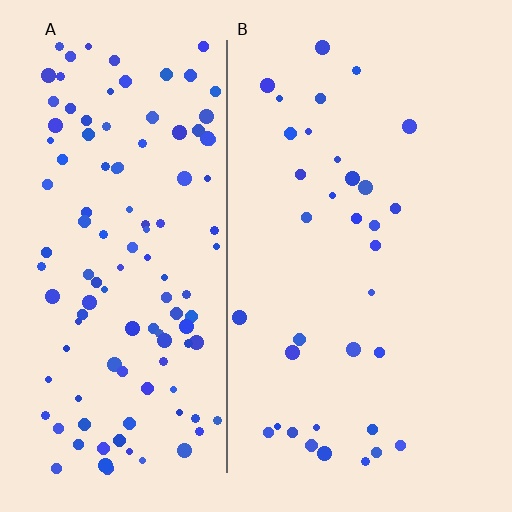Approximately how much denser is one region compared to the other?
Approximately 3.5× — region A over region B.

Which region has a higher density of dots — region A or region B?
A (the left).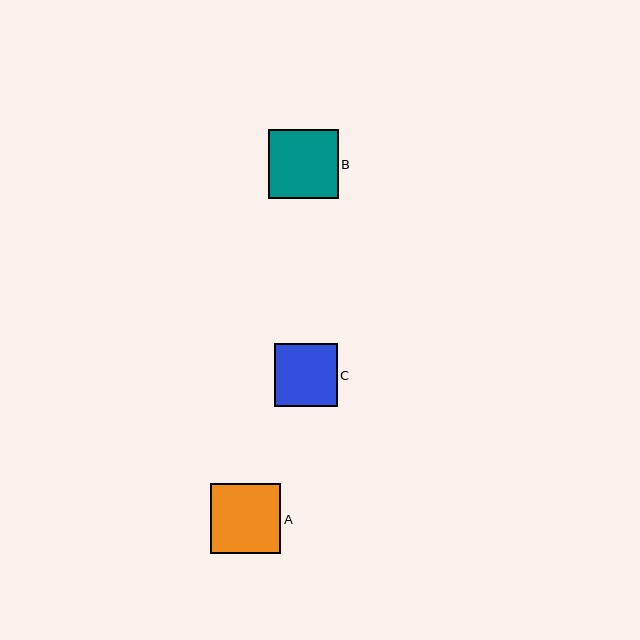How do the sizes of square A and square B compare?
Square A and square B are approximately the same size.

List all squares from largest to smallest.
From largest to smallest: A, B, C.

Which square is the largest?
Square A is the largest with a size of approximately 70 pixels.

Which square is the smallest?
Square C is the smallest with a size of approximately 63 pixels.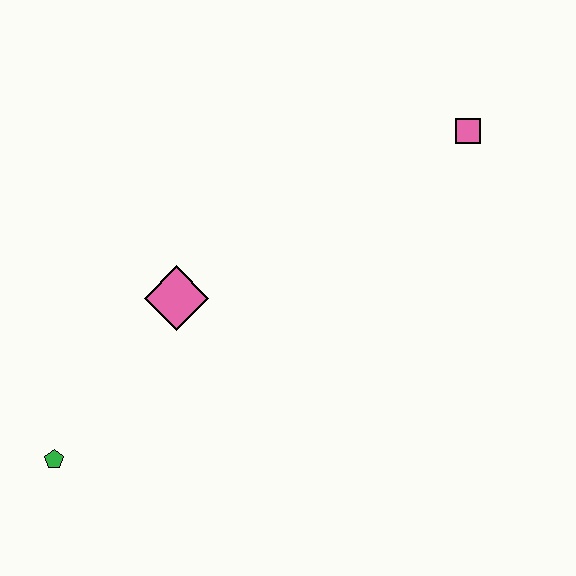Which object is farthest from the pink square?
The green pentagon is farthest from the pink square.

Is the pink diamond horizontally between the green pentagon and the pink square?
Yes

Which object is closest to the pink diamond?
The green pentagon is closest to the pink diamond.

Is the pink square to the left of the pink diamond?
No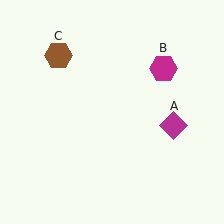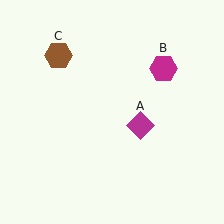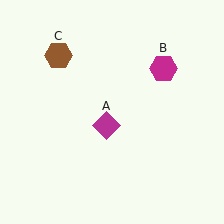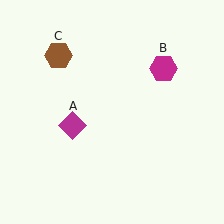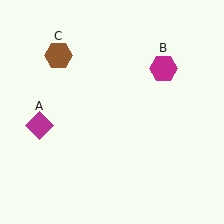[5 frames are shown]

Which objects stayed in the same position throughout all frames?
Magenta hexagon (object B) and brown hexagon (object C) remained stationary.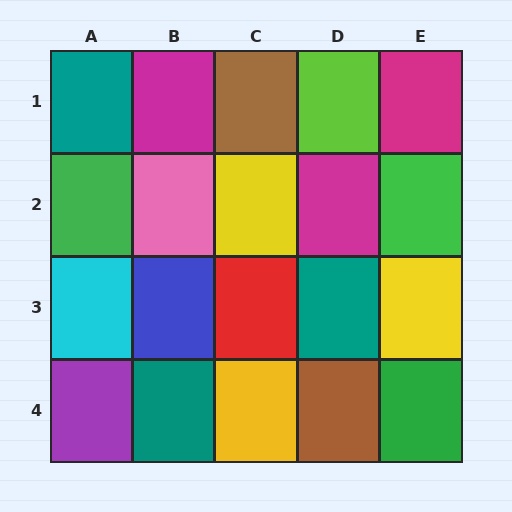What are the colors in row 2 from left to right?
Green, pink, yellow, magenta, green.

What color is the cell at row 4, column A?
Purple.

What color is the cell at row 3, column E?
Yellow.